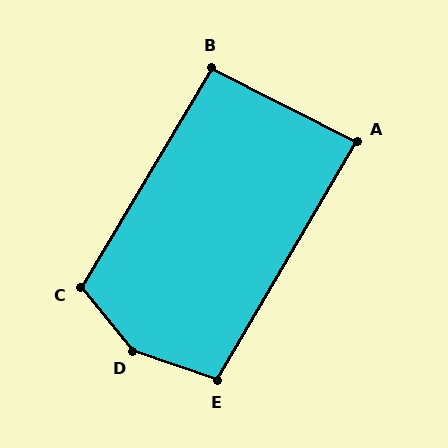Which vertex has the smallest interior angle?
A, at approximately 87 degrees.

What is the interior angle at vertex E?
Approximately 101 degrees (obtuse).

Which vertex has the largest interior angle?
D, at approximately 148 degrees.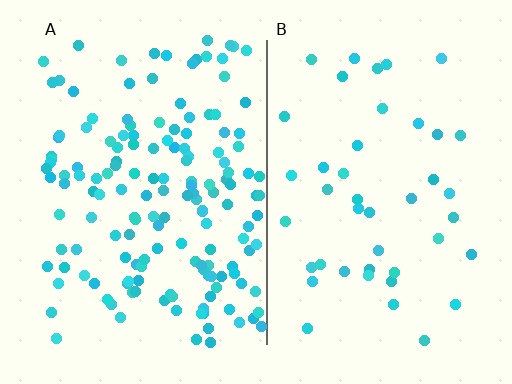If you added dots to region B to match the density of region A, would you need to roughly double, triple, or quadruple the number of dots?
Approximately quadruple.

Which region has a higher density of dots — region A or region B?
A (the left).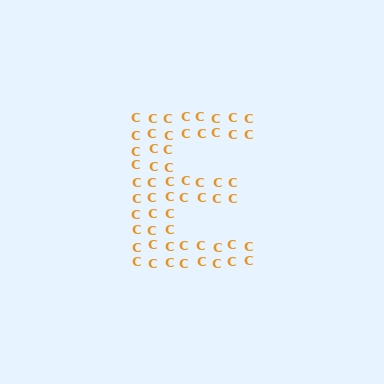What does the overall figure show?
The overall figure shows the letter E.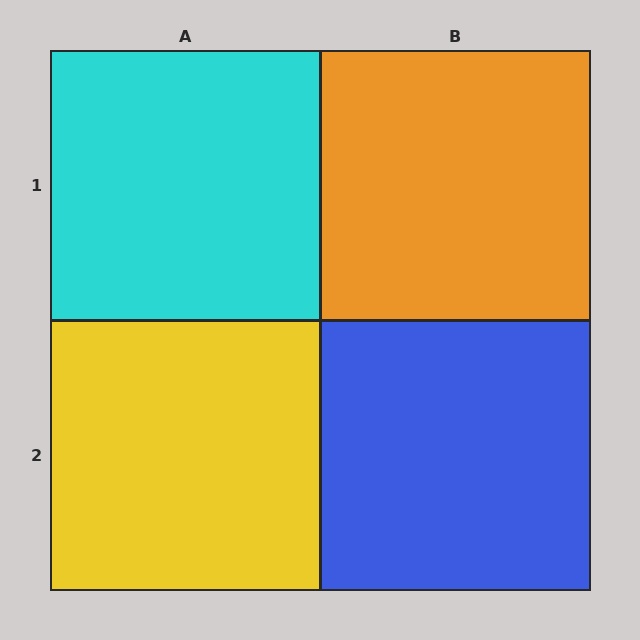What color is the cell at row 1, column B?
Orange.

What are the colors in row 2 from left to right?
Yellow, blue.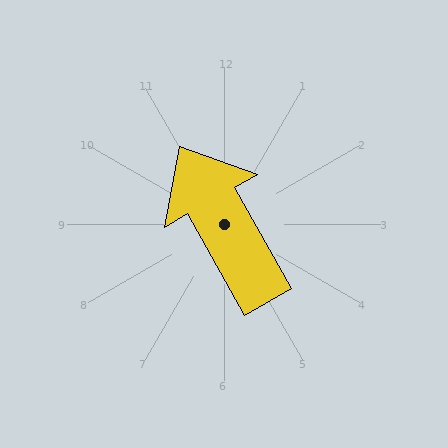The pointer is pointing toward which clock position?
Roughly 11 o'clock.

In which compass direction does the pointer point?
Northwest.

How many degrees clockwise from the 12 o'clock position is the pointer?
Approximately 331 degrees.